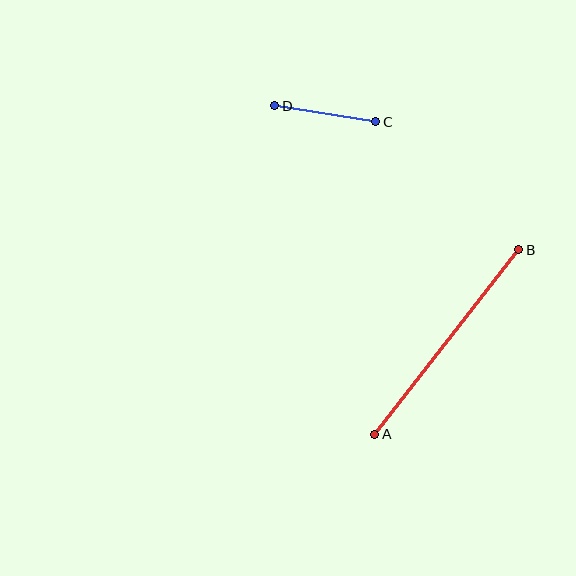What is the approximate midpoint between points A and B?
The midpoint is at approximately (447, 342) pixels.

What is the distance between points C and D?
The distance is approximately 102 pixels.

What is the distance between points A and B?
The distance is approximately 234 pixels.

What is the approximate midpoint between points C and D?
The midpoint is at approximately (325, 114) pixels.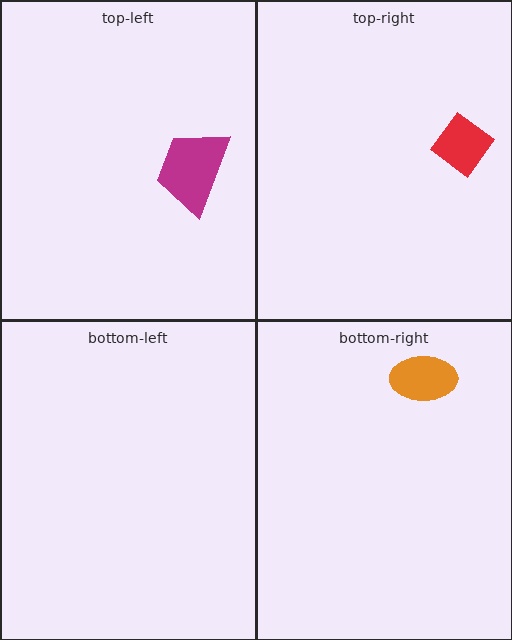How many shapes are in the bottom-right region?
1.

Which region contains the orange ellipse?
The bottom-right region.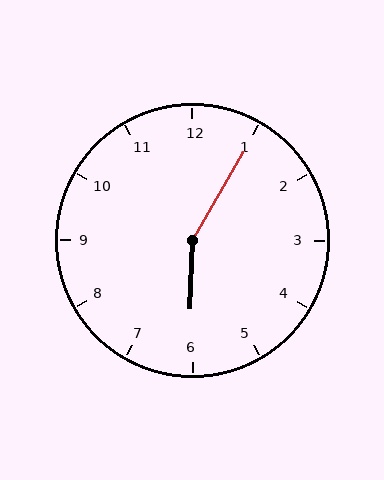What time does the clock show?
6:05.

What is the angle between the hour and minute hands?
Approximately 152 degrees.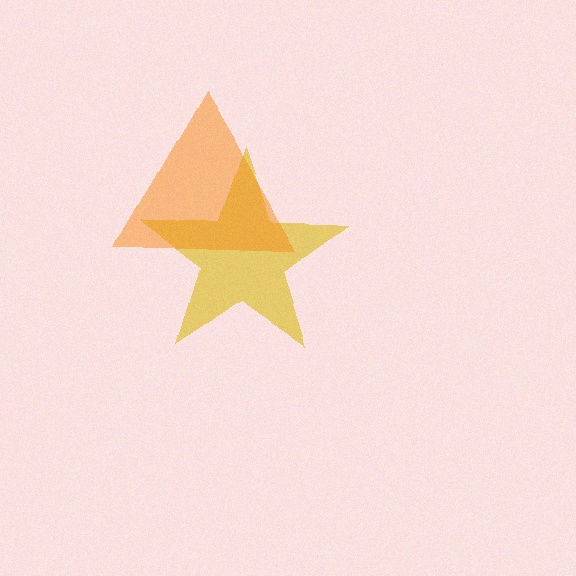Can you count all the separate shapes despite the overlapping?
Yes, there are 2 separate shapes.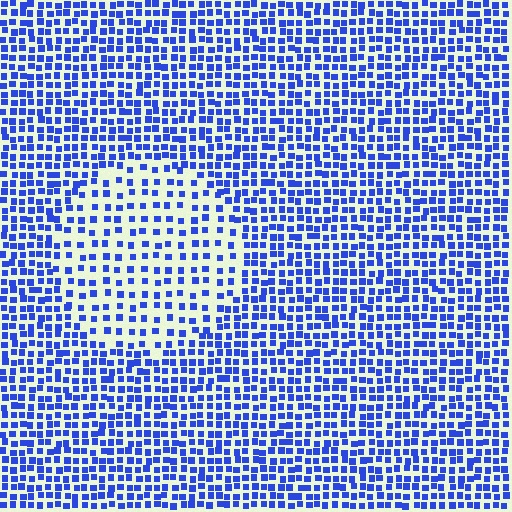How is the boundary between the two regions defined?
The boundary is defined by a change in element density (approximately 2.0x ratio). All elements are the same color, size, and shape.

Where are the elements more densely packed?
The elements are more densely packed outside the circle boundary.